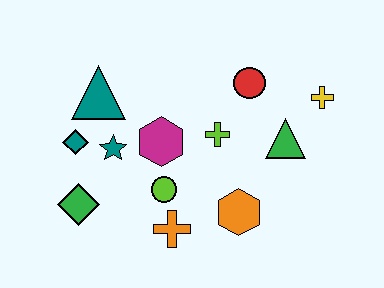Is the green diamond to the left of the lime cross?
Yes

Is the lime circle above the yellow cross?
No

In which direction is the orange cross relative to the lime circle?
The orange cross is below the lime circle.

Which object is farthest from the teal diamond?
The yellow cross is farthest from the teal diamond.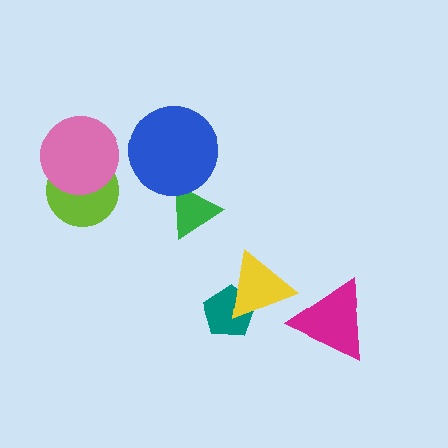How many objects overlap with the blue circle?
1 object overlaps with the blue circle.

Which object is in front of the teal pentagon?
The yellow triangle is in front of the teal pentagon.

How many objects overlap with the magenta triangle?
0 objects overlap with the magenta triangle.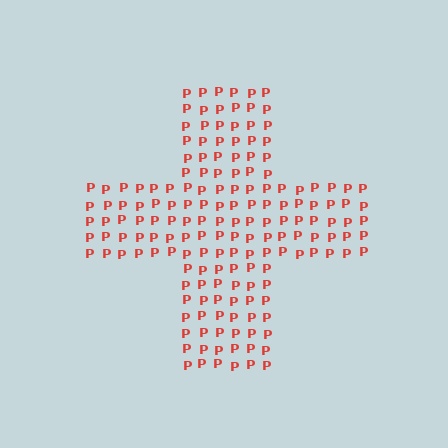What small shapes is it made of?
It is made of small letter P's.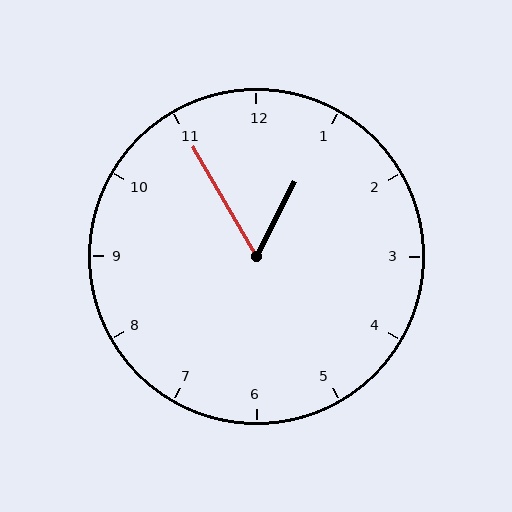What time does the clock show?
12:55.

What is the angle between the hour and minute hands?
Approximately 58 degrees.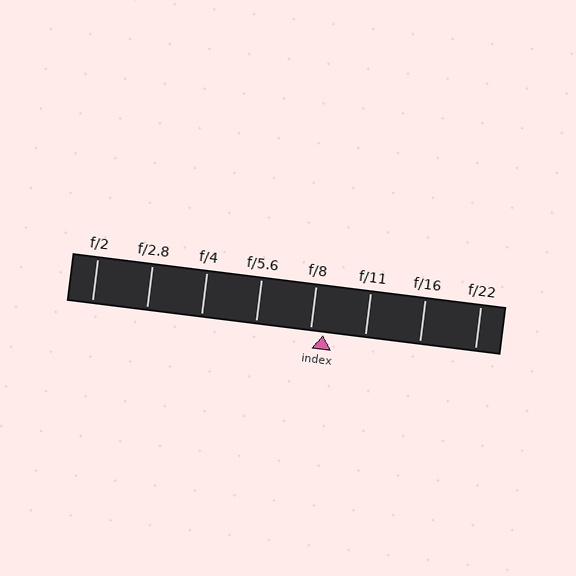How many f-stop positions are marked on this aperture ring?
There are 8 f-stop positions marked.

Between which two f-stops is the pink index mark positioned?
The index mark is between f/8 and f/11.